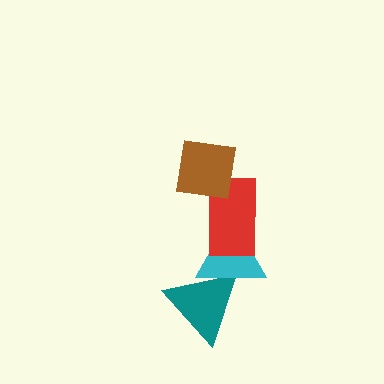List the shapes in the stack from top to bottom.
From top to bottom: the brown square, the red rectangle, the cyan triangle, the teal triangle.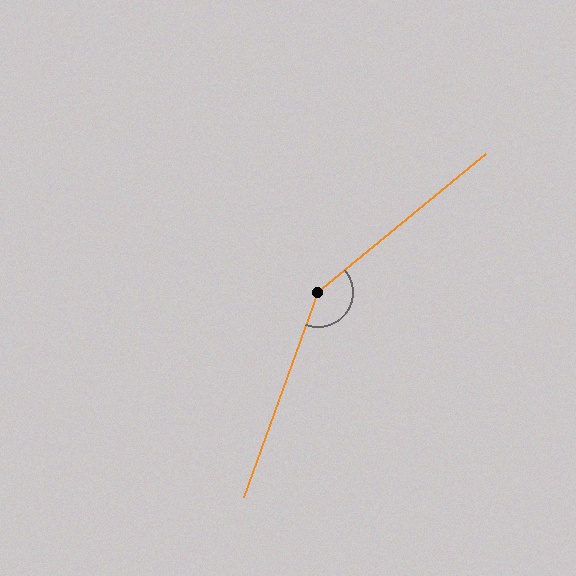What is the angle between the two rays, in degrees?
Approximately 149 degrees.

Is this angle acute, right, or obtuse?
It is obtuse.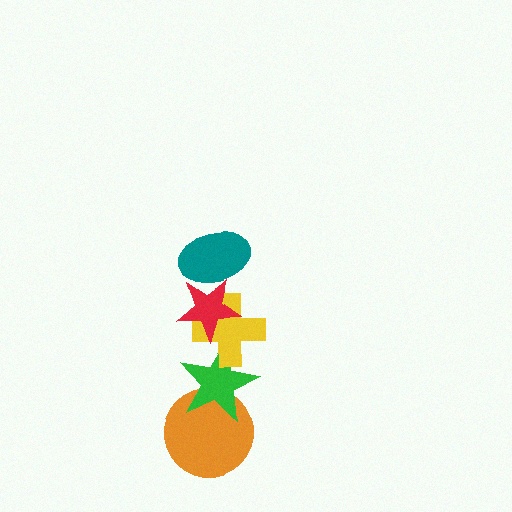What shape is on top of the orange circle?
The green star is on top of the orange circle.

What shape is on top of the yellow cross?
The red star is on top of the yellow cross.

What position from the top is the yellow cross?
The yellow cross is 3rd from the top.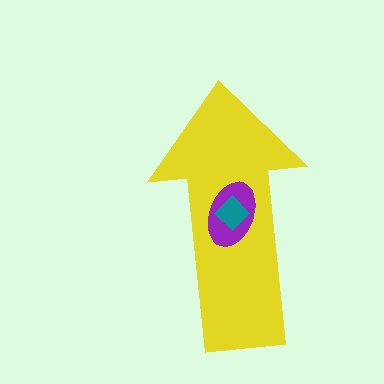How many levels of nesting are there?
3.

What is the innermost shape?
The teal diamond.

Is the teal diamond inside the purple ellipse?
Yes.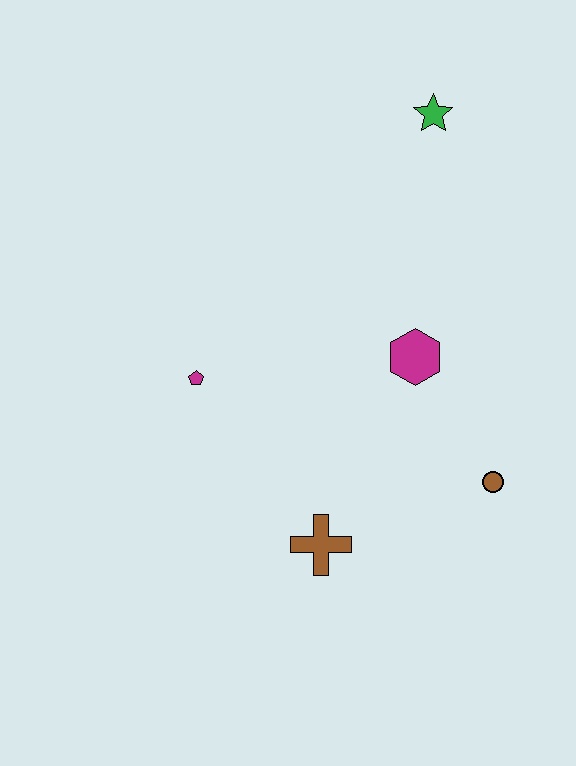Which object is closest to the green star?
The magenta hexagon is closest to the green star.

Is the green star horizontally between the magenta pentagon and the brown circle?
Yes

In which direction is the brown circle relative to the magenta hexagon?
The brown circle is below the magenta hexagon.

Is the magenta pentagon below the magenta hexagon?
Yes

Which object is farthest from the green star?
The brown cross is farthest from the green star.